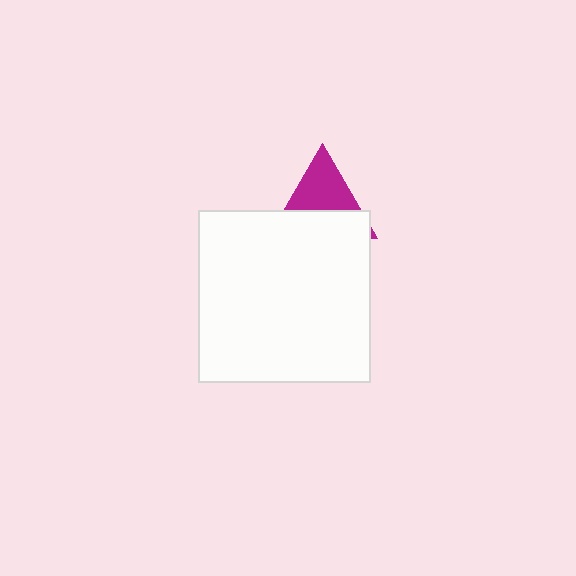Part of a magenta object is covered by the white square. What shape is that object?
It is a triangle.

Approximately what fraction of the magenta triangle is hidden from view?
Roughly 51% of the magenta triangle is hidden behind the white square.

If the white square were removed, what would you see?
You would see the complete magenta triangle.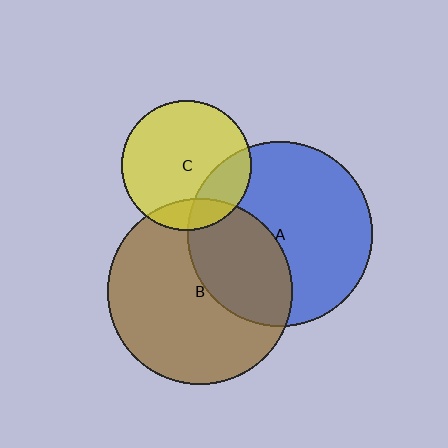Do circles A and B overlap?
Yes.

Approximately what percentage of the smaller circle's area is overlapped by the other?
Approximately 35%.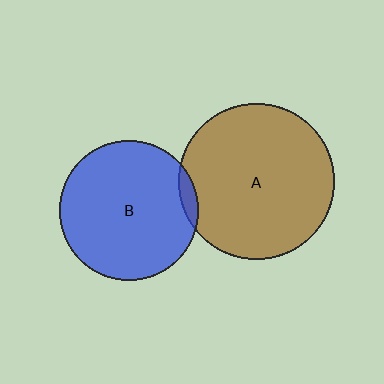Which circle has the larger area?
Circle A (brown).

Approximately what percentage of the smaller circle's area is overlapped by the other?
Approximately 5%.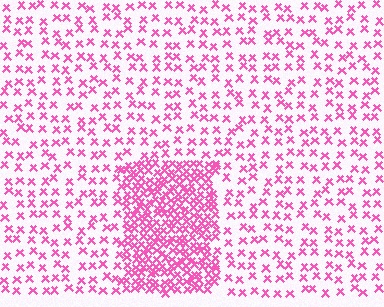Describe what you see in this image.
The image contains small pink elements arranged at two different densities. A rectangle-shaped region is visible where the elements are more densely packed than the surrounding area.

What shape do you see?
I see a rectangle.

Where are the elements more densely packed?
The elements are more densely packed inside the rectangle boundary.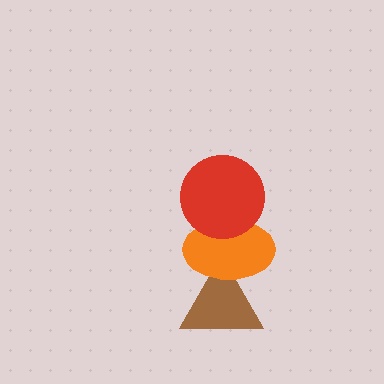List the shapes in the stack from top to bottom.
From top to bottom: the red circle, the orange ellipse, the brown triangle.